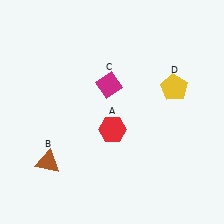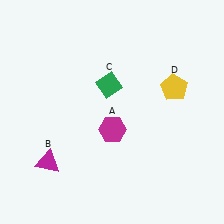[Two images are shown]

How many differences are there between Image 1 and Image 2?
There are 3 differences between the two images.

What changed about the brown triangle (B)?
In Image 1, B is brown. In Image 2, it changed to magenta.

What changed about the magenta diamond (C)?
In Image 1, C is magenta. In Image 2, it changed to green.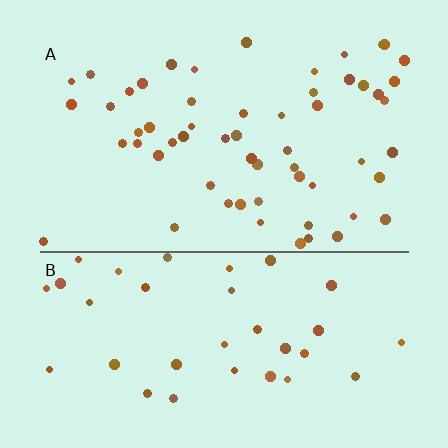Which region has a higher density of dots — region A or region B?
A (the top).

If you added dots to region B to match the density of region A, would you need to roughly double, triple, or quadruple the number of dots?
Approximately double.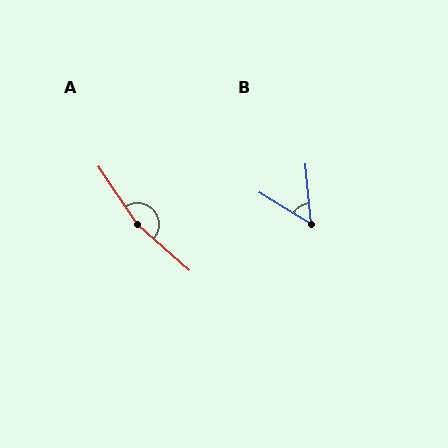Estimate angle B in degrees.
Approximately 54 degrees.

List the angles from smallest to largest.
B (54°), A (165°).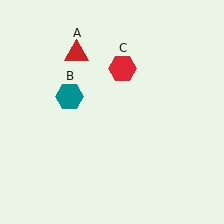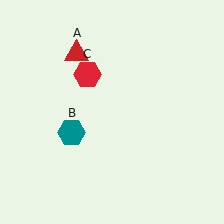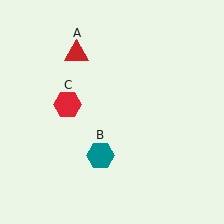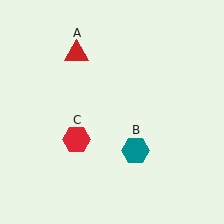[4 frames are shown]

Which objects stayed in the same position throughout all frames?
Red triangle (object A) remained stationary.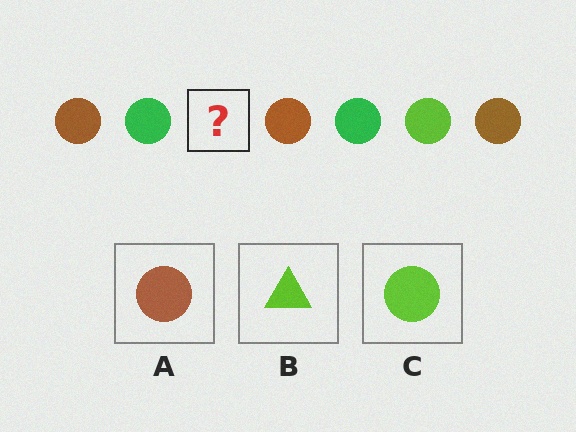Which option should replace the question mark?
Option C.